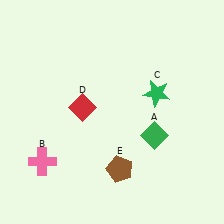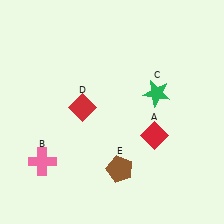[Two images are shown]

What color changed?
The diamond (A) changed from green in Image 1 to red in Image 2.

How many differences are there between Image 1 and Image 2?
There is 1 difference between the two images.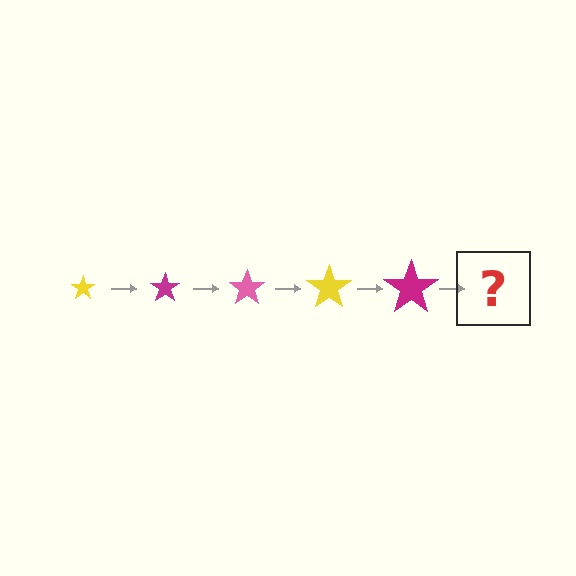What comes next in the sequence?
The next element should be a pink star, larger than the previous one.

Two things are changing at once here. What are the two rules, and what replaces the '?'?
The two rules are that the star grows larger each step and the color cycles through yellow, magenta, and pink. The '?' should be a pink star, larger than the previous one.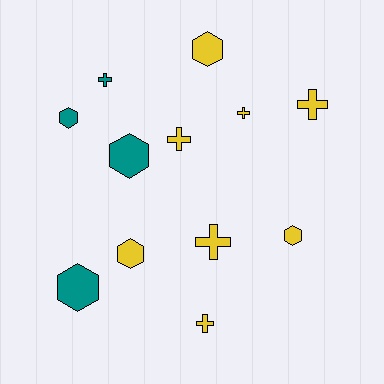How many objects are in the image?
There are 12 objects.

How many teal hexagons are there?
There are 3 teal hexagons.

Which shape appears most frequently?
Cross, with 6 objects.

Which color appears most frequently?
Yellow, with 8 objects.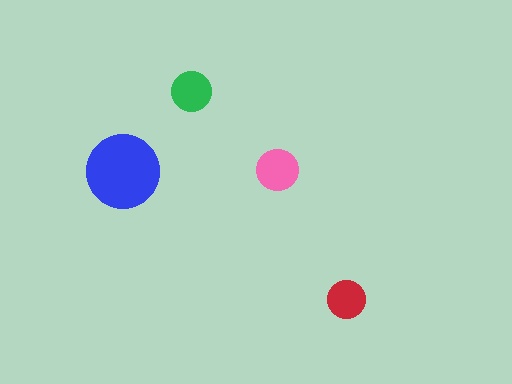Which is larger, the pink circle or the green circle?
The pink one.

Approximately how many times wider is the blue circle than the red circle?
About 2 times wider.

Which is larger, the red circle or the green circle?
The green one.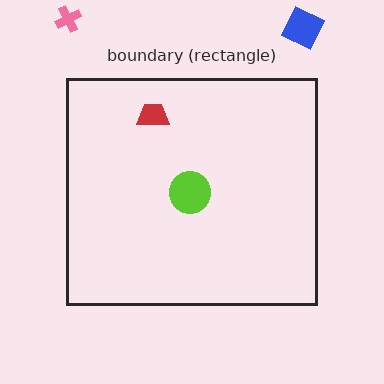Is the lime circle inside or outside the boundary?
Inside.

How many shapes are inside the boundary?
2 inside, 2 outside.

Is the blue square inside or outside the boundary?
Outside.